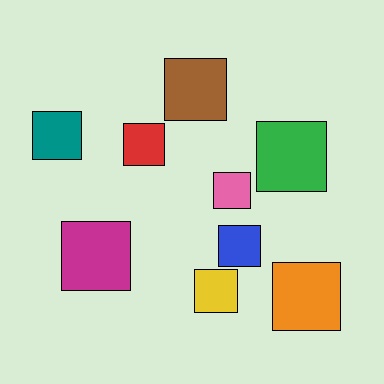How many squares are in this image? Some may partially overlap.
There are 9 squares.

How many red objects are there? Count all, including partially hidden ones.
There is 1 red object.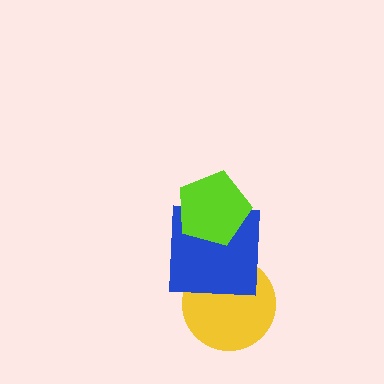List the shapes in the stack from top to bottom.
From top to bottom: the lime pentagon, the blue square, the yellow circle.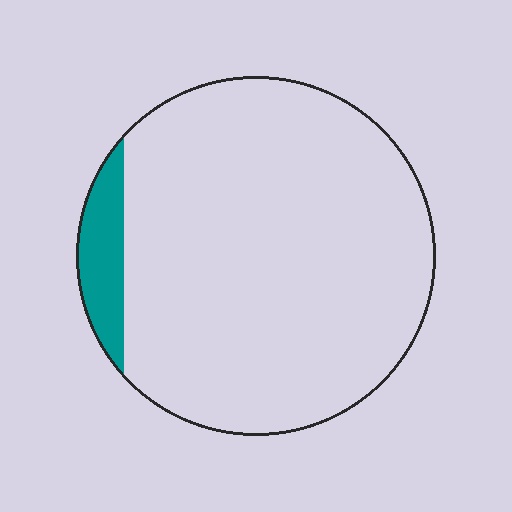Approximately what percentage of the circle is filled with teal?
Approximately 10%.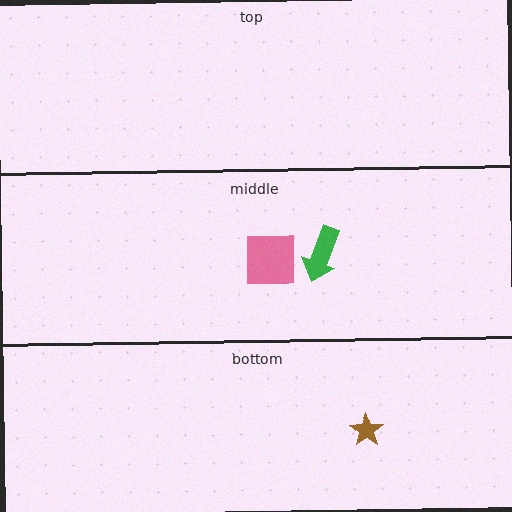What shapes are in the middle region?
The pink square, the green arrow.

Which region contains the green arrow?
The middle region.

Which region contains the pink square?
The middle region.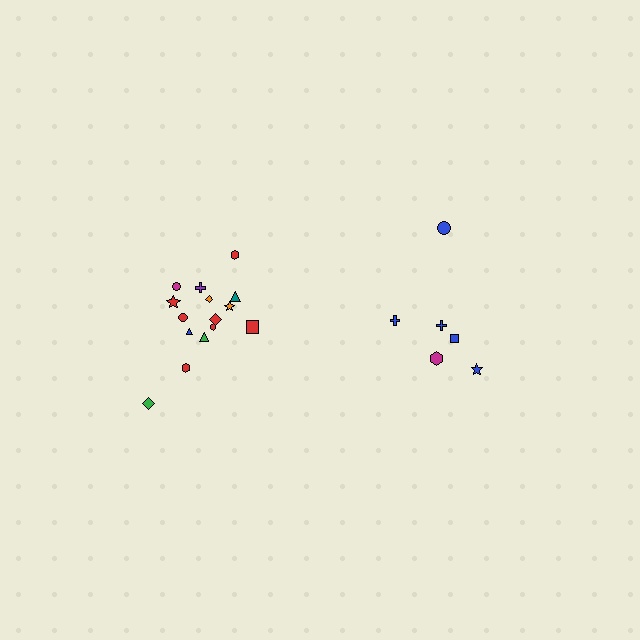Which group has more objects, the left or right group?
The left group.